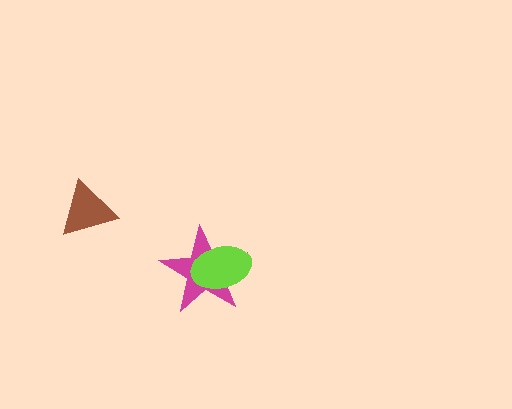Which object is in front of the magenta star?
The lime ellipse is in front of the magenta star.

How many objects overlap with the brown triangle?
0 objects overlap with the brown triangle.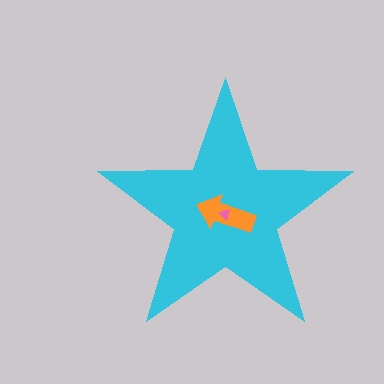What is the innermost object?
The pink triangle.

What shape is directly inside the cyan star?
The orange arrow.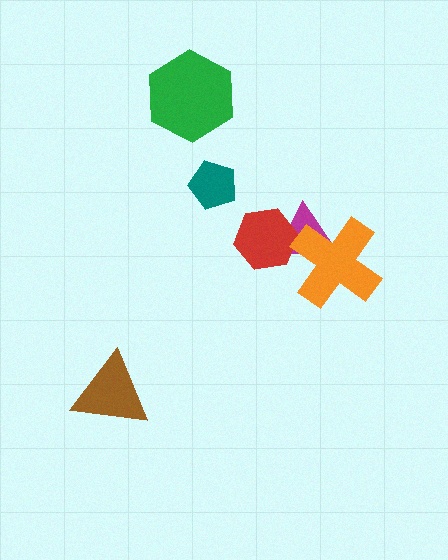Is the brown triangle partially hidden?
No, no other shape covers it.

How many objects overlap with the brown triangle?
0 objects overlap with the brown triangle.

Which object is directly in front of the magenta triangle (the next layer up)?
The red hexagon is directly in front of the magenta triangle.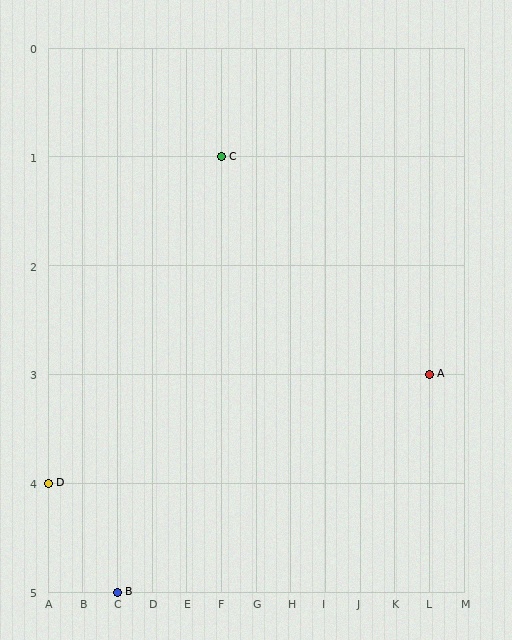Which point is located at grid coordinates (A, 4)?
Point D is at (A, 4).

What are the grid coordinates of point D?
Point D is at grid coordinates (A, 4).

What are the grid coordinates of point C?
Point C is at grid coordinates (F, 1).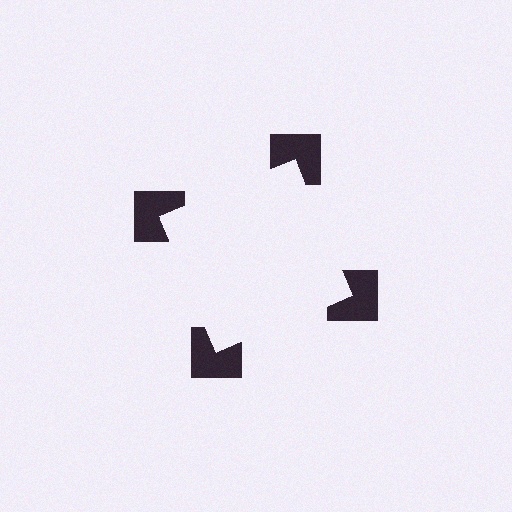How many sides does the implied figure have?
4 sides.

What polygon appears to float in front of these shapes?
An illusory square — its edges are inferred from the aligned wedge cuts in the notched squares, not physically drawn.